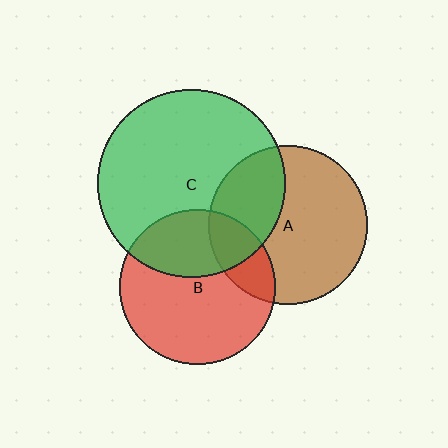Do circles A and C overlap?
Yes.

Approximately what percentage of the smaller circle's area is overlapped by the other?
Approximately 35%.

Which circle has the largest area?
Circle C (green).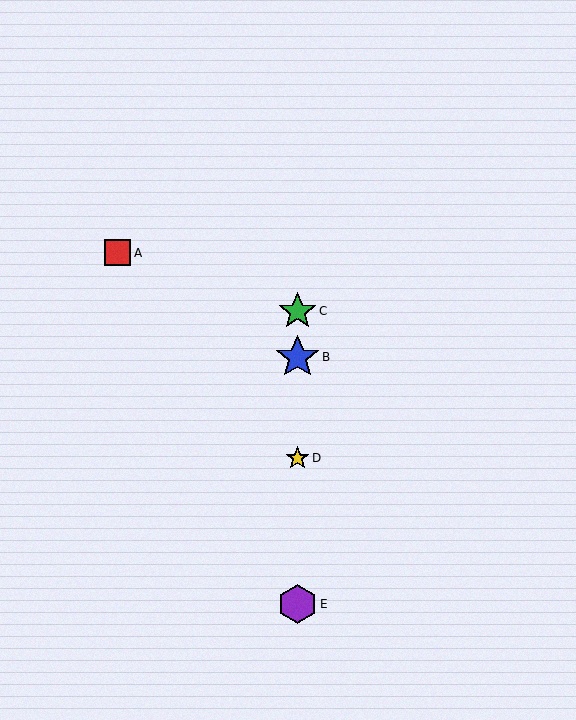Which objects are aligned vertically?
Objects B, C, D, E are aligned vertically.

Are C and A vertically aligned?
No, C is at x≈298 and A is at x≈117.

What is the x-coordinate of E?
Object E is at x≈298.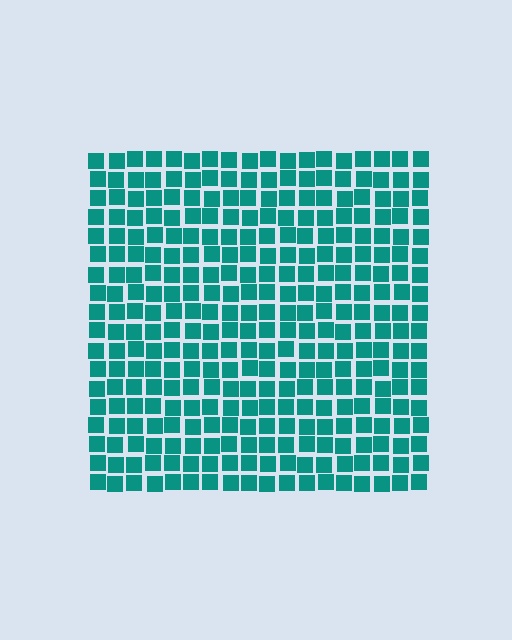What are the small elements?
The small elements are squares.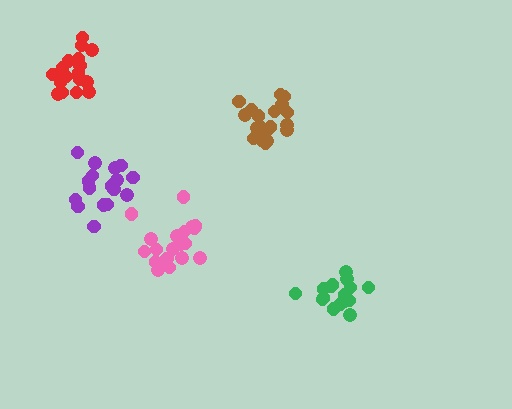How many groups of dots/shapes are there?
There are 5 groups.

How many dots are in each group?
Group 1: 21 dots, Group 2: 20 dots, Group 3: 17 dots, Group 4: 17 dots, Group 5: 17 dots (92 total).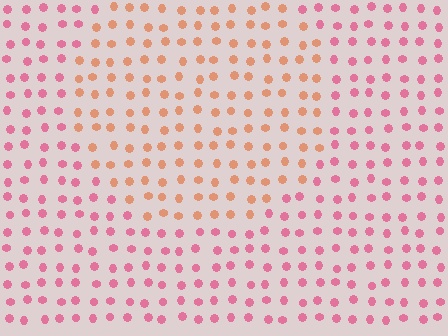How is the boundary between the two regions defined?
The boundary is defined purely by a slight shift in hue (about 40 degrees). Spacing, size, and orientation are identical on both sides.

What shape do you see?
I see a circle.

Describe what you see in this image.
The image is filled with small pink elements in a uniform arrangement. A circle-shaped region is visible where the elements are tinted to a slightly different hue, forming a subtle color boundary.